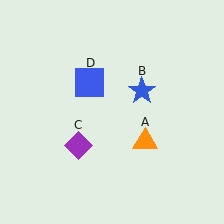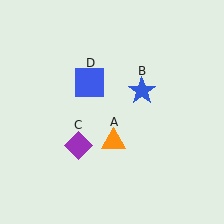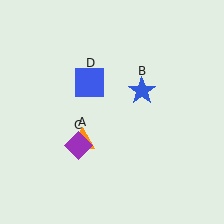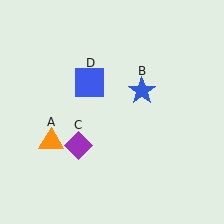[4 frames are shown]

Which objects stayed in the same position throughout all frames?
Blue star (object B) and purple diamond (object C) and blue square (object D) remained stationary.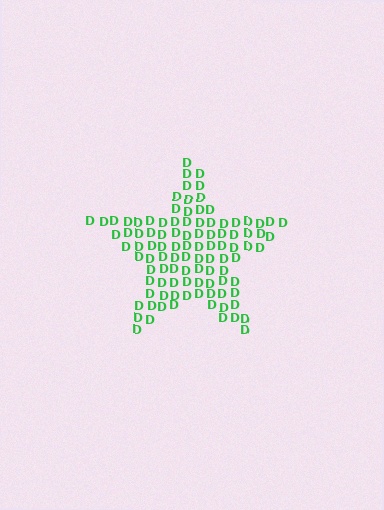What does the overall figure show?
The overall figure shows a star.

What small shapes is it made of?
It is made of small letter D's.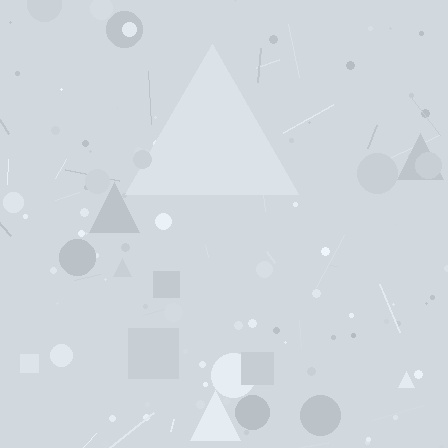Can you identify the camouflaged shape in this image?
The camouflaged shape is a triangle.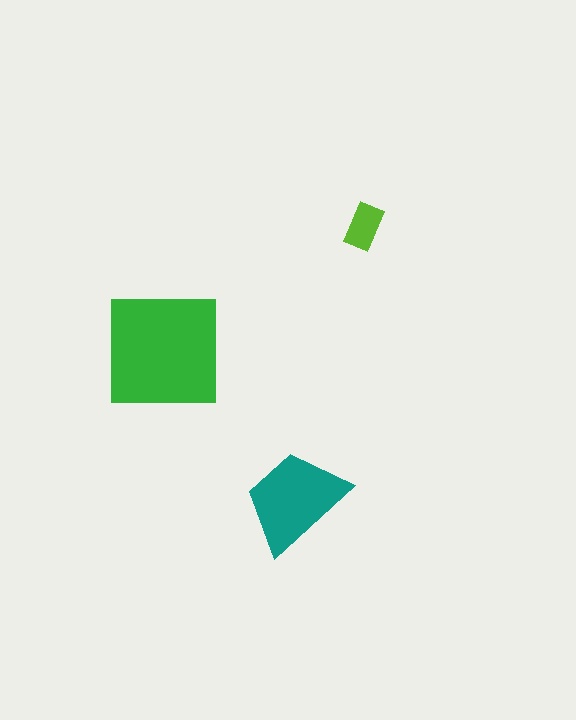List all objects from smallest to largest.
The lime rectangle, the teal trapezoid, the green square.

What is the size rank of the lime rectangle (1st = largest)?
3rd.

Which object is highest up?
The lime rectangle is topmost.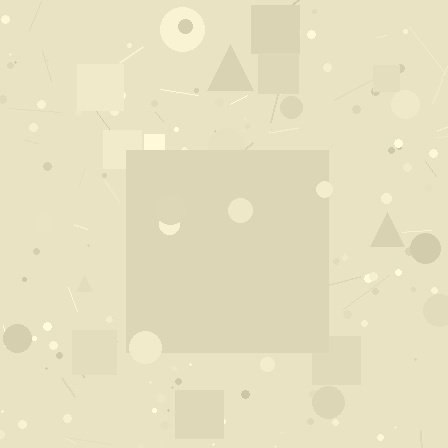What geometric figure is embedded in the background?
A square is embedded in the background.